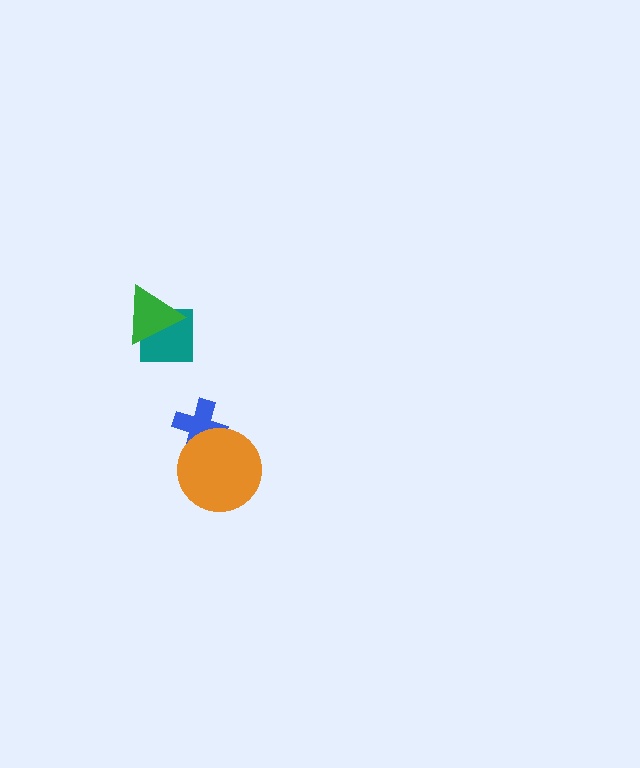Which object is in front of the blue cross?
The orange circle is in front of the blue cross.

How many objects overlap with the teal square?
1 object overlaps with the teal square.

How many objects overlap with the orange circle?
1 object overlaps with the orange circle.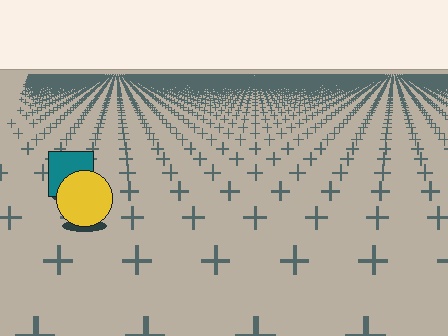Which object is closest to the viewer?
The yellow circle is closest. The texture marks near it are larger and more spread out.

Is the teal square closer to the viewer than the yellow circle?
No. The yellow circle is closer — you can tell from the texture gradient: the ground texture is coarser near it.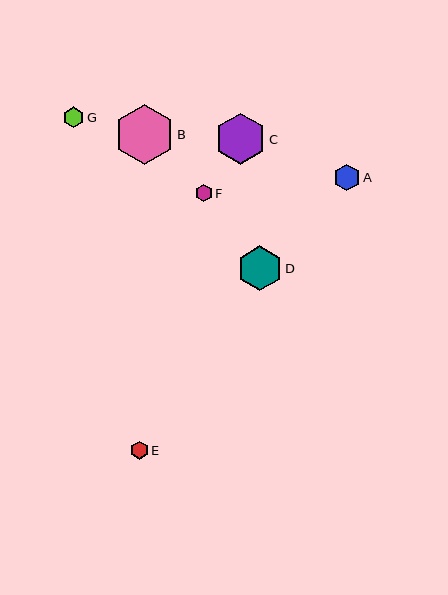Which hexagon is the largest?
Hexagon B is the largest with a size of approximately 59 pixels.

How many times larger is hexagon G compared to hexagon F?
Hexagon G is approximately 1.2 times the size of hexagon F.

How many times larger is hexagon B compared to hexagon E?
Hexagon B is approximately 3.3 times the size of hexagon E.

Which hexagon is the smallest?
Hexagon F is the smallest with a size of approximately 17 pixels.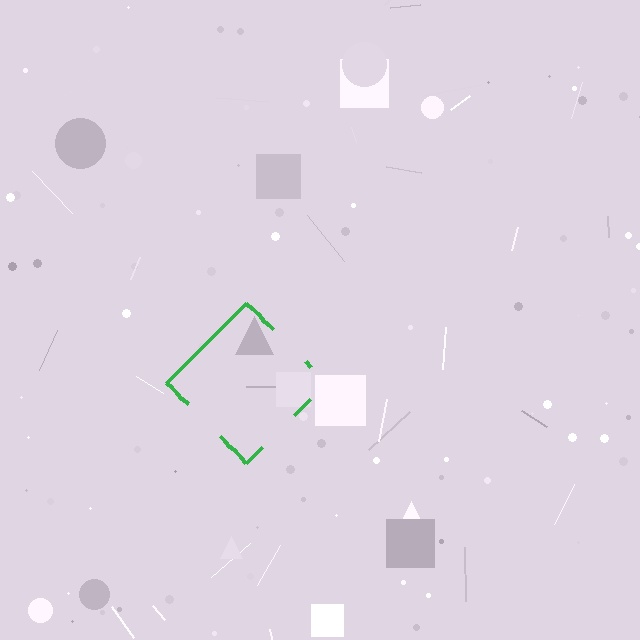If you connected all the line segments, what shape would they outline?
They would outline a diamond.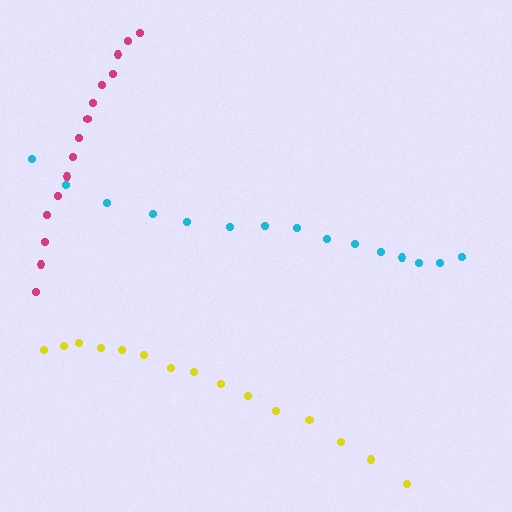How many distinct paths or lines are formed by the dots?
There are 3 distinct paths.